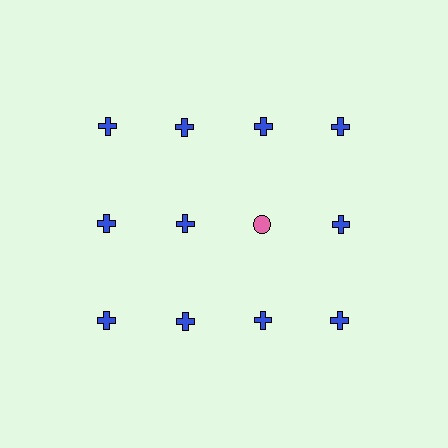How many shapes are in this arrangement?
There are 12 shapes arranged in a grid pattern.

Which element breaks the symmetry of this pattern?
The pink circle in the second row, center column breaks the symmetry. All other shapes are blue crosses.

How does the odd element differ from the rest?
It differs in both color (pink instead of blue) and shape (circle instead of cross).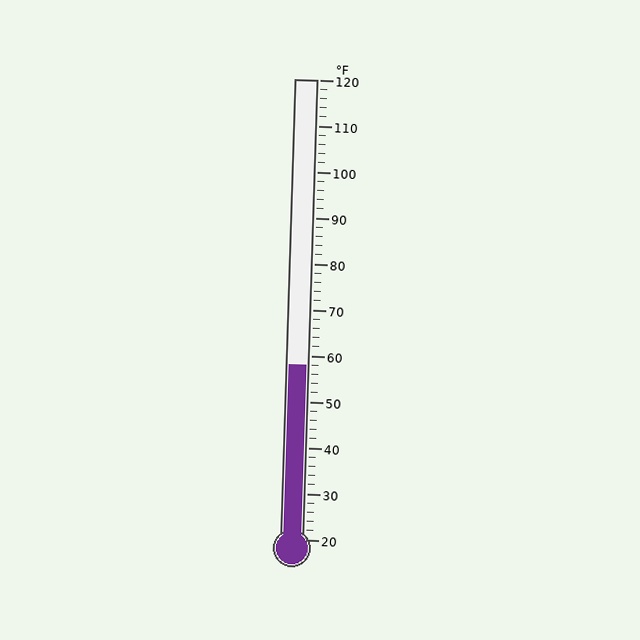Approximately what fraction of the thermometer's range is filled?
The thermometer is filled to approximately 40% of its range.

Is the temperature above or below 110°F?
The temperature is below 110°F.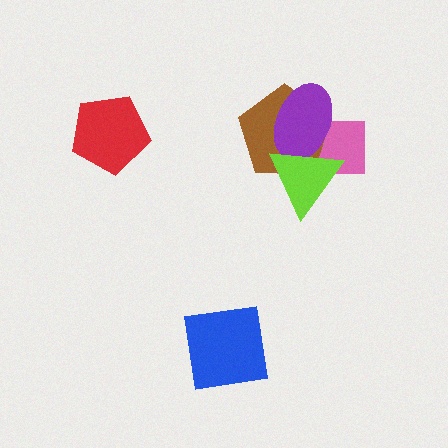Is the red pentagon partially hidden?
No, no other shape covers it.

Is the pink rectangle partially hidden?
Yes, it is partially covered by another shape.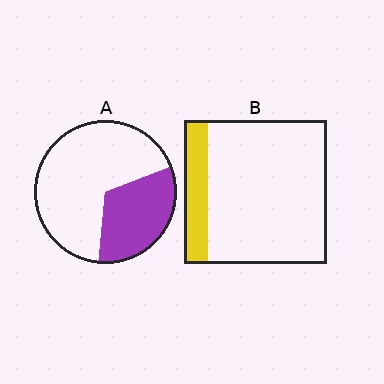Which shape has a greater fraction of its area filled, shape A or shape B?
Shape A.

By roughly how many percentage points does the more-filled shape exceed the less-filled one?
By roughly 15 percentage points (A over B).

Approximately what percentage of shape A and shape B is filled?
A is approximately 35% and B is approximately 15%.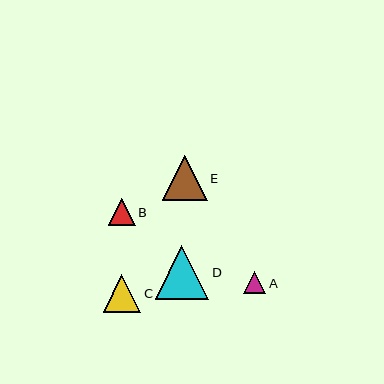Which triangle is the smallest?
Triangle A is the smallest with a size of approximately 22 pixels.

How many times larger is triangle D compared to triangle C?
Triangle D is approximately 1.4 times the size of triangle C.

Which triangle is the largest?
Triangle D is the largest with a size of approximately 54 pixels.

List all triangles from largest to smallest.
From largest to smallest: D, E, C, B, A.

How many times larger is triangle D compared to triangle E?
Triangle D is approximately 1.2 times the size of triangle E.